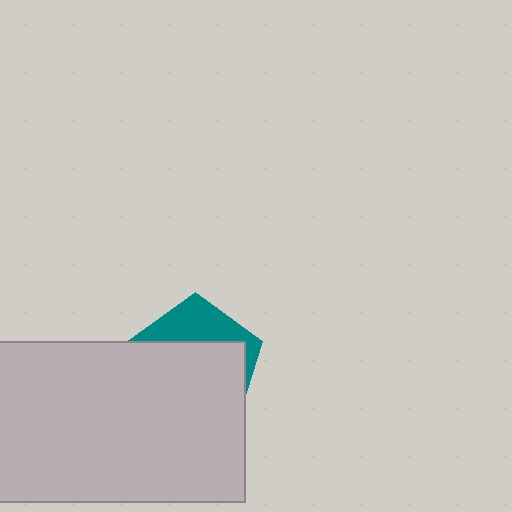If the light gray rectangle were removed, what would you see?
You would see the complete teal pentagon.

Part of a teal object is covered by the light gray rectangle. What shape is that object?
It is a pentagon.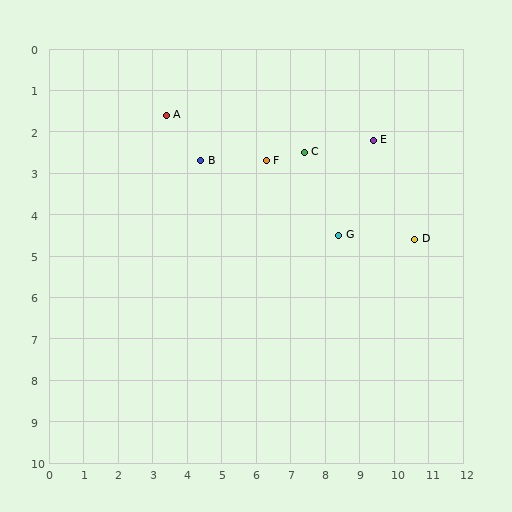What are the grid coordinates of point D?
Point D is at approximately (10.6, 4.6).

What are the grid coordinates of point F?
Point F is at approximately (6.3, 2.7).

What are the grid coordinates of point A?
Point A is at approximately (3.4, 1.6).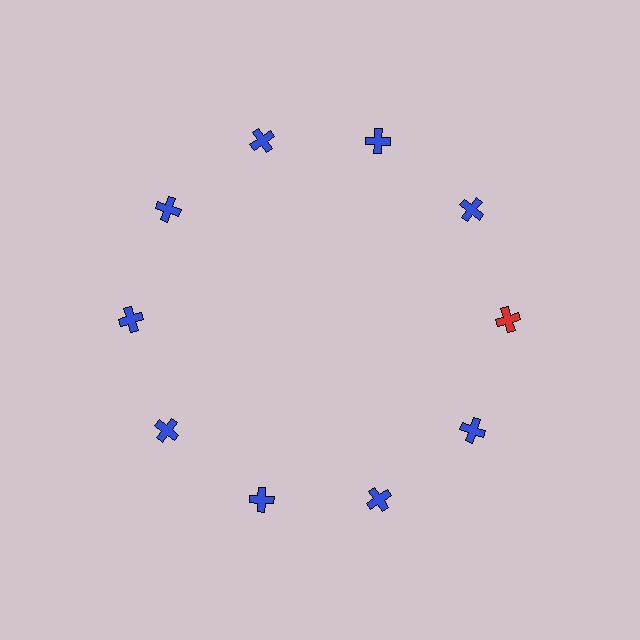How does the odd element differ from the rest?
It has a different color: red instead of blue.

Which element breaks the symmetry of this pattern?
The red cross at roughly the 3 o'clock position breaks the symmetry. All other shapes are blue crosses.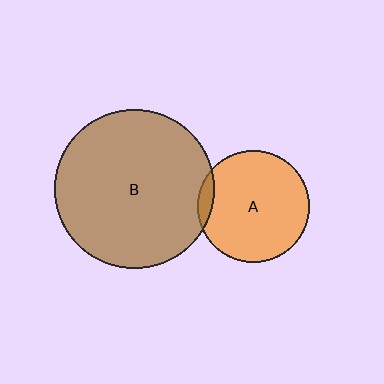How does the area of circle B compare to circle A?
Approximately 2.0 times.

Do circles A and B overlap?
Yes.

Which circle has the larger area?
Circle B (brown).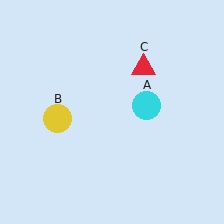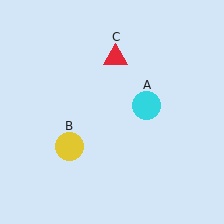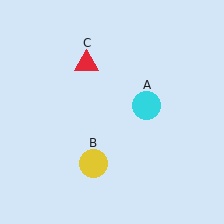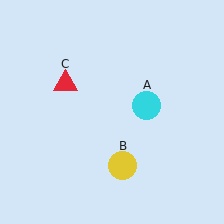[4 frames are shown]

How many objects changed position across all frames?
2 objects changed position: yellow circle (object B), red triangle (object C).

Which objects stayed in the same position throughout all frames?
Cyan circle (object A) remained stationary.